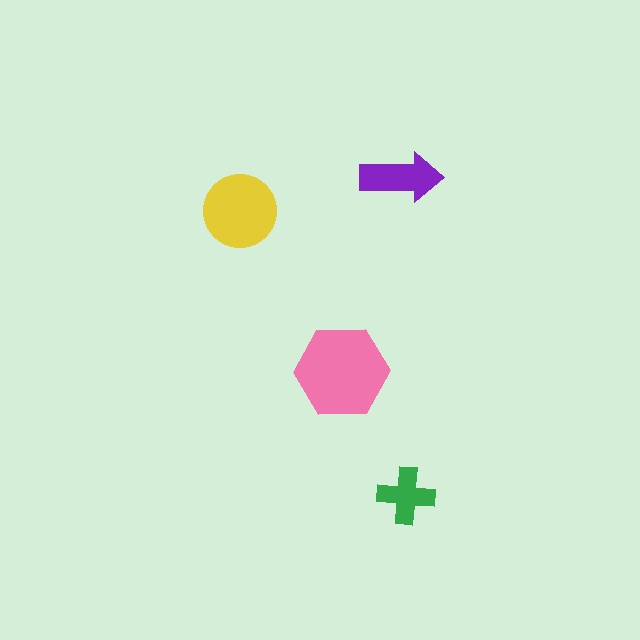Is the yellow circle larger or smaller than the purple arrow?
Larger.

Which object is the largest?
The pink hexagon.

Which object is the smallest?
The green cross.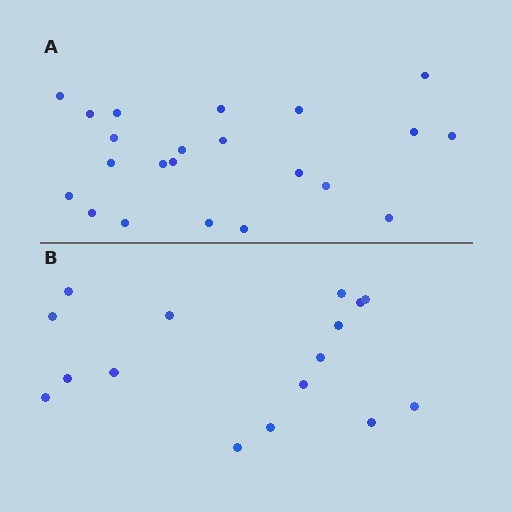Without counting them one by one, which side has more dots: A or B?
Region A (the top region) has more dots.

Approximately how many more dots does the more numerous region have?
Region A has about 6 more dots than region B.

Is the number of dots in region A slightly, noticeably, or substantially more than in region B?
Region A has noticeably more, but not dramatically so. The ratio is roughly 1.4 to 1.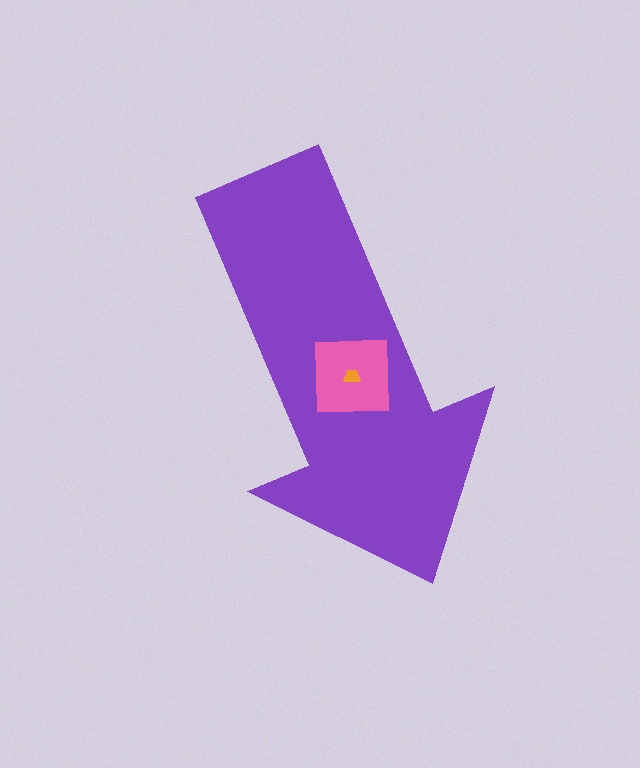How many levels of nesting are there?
3.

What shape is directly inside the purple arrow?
The pink square.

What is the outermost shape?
The purple arrow.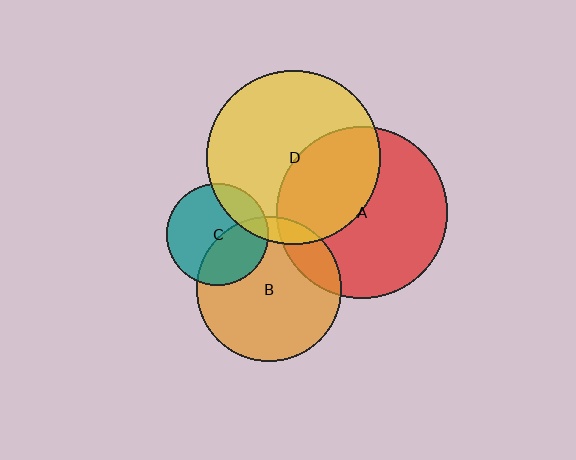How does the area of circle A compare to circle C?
Approximately 2.8 times.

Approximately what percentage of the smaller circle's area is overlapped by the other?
Approximately 40%.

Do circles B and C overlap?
Yes.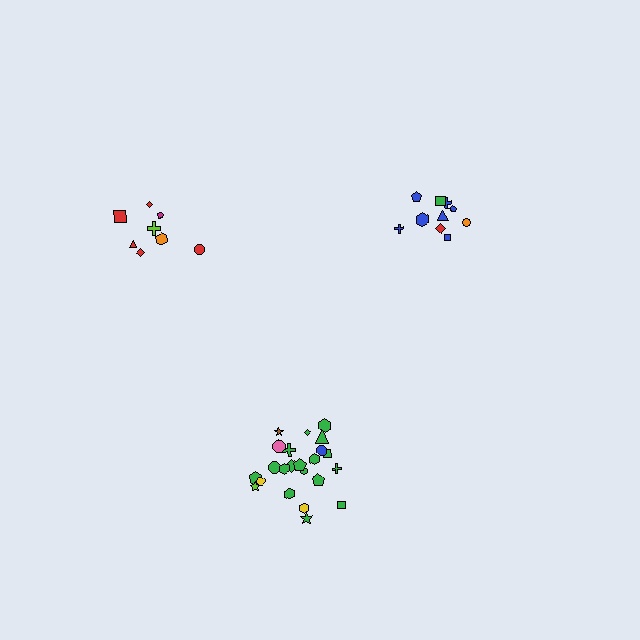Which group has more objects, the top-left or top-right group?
The top-right group.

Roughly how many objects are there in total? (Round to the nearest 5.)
Roughly 45 objects in total.